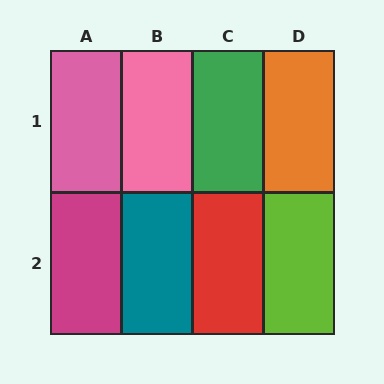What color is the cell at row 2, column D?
Lime.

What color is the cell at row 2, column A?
Magenta.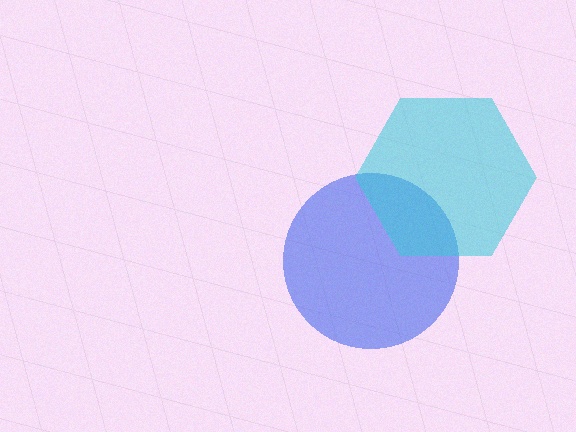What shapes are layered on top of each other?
The layered shapes are: a blue circle, a cyan hexagon.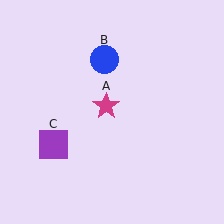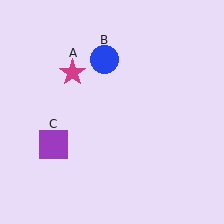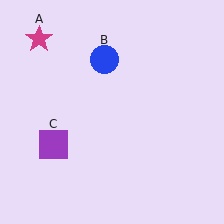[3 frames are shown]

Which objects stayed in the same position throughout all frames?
Blue circle (object B) and purple square (object C) remained stationary.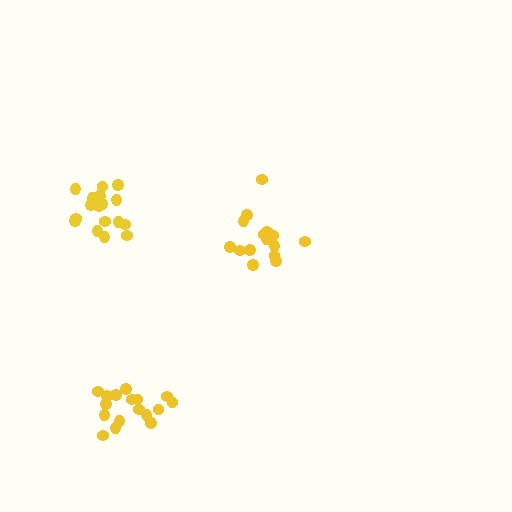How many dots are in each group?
Group 1: 16 dots, Group 2: 17 dots, Group 3: 18 dots (51 total).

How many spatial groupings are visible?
There are 3 spatial groupings.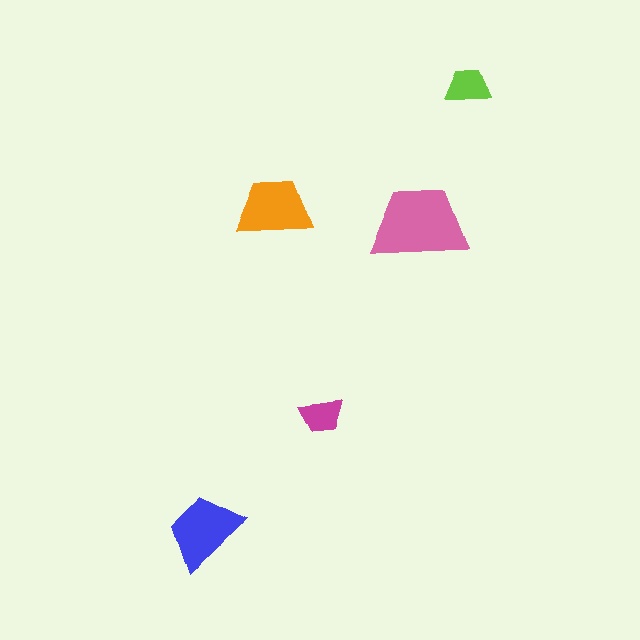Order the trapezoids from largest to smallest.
the pink one, the blue one, the orange one, the lime one, the magenta one.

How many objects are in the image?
There are 5 objects in the image.